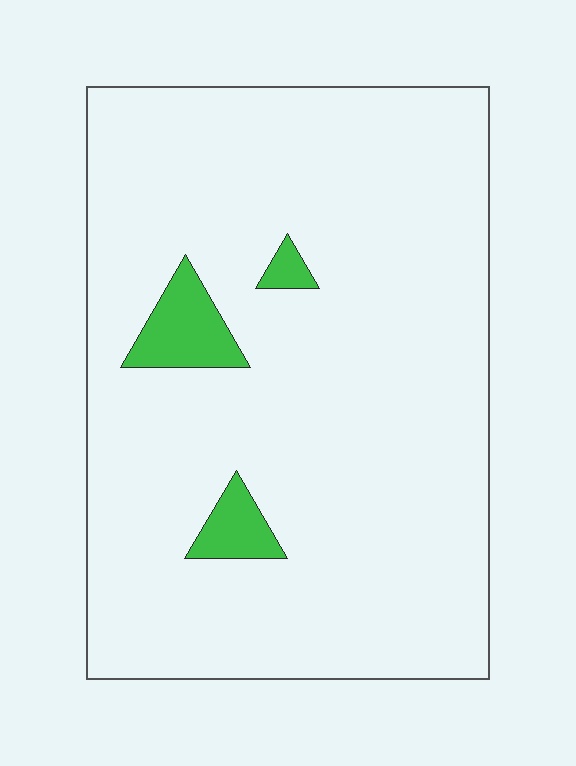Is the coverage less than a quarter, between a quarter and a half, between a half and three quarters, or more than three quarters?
Less than a quarter.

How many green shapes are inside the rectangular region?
3.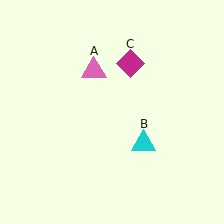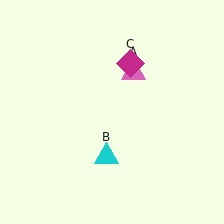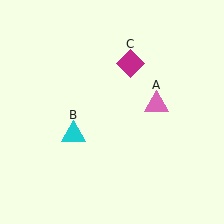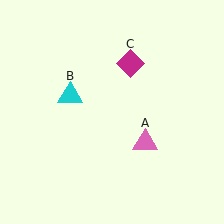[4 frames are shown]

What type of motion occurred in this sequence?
The pink triangle (object A), cyan triangle (object B) rotated clockwise around the center of the scene.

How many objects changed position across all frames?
2 objects changed position: pink triangle (object A), cyan triangle (object B).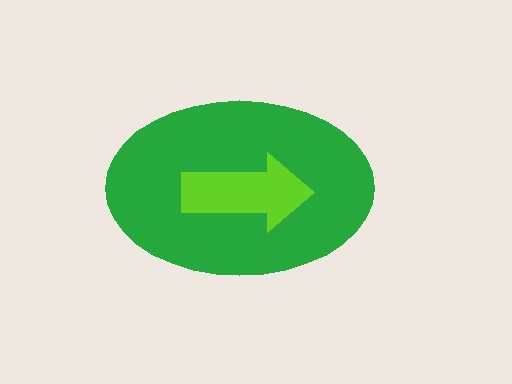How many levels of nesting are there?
2.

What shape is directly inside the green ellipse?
The lime arrow.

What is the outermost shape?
The green ellipse.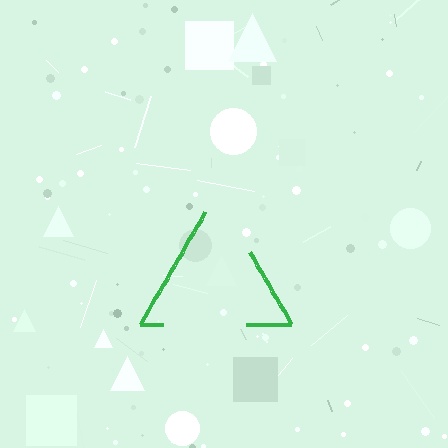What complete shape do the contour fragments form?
The contour fragments form a triangle.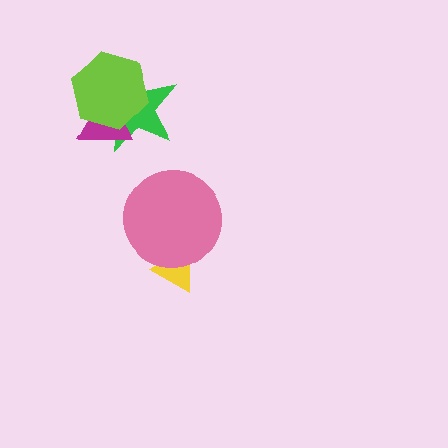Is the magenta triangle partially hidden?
Yes, it is partially covered by another shape.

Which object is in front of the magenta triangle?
The lime hexagon is in front of the magenta triangle.